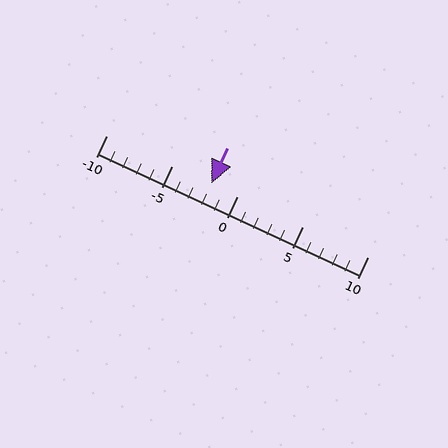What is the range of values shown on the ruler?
The ruler shows values from -10 to 10.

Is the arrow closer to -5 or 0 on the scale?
The arrow is closer to 0.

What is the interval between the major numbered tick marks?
The major tick marks are spaced 5 units apart.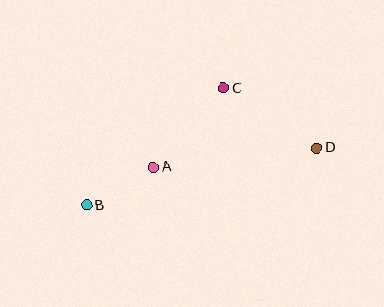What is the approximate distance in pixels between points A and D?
The distance between A and D is approximately 164 pixels.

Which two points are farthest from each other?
Points B and D are farthest from each other.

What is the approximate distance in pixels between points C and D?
The distance between C and D is approximately 111 pixels.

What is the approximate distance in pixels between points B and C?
The distance between B and C is approximately 180 pixels.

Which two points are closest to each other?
Points A and B are closest to each other.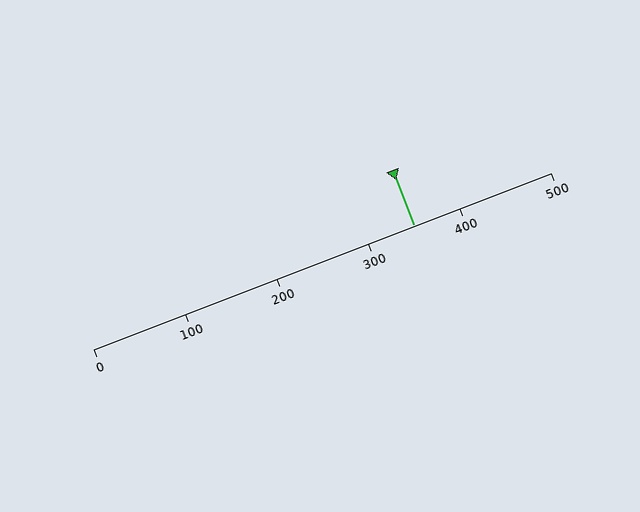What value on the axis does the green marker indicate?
The marker indicates approximately 350.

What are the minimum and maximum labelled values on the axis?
The axis runs from 0 to 500.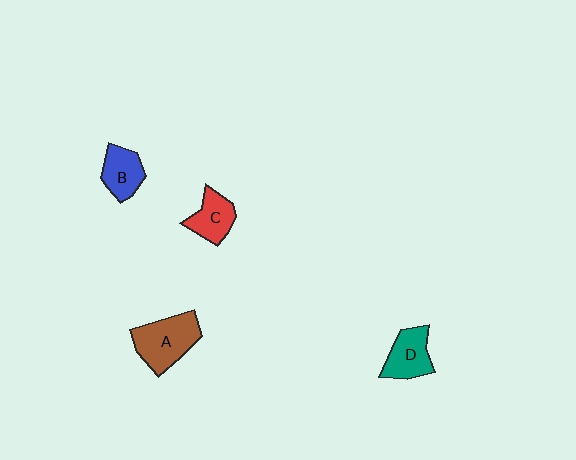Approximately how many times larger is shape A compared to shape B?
Approximately 1.6 times.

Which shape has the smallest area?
Shape C (red).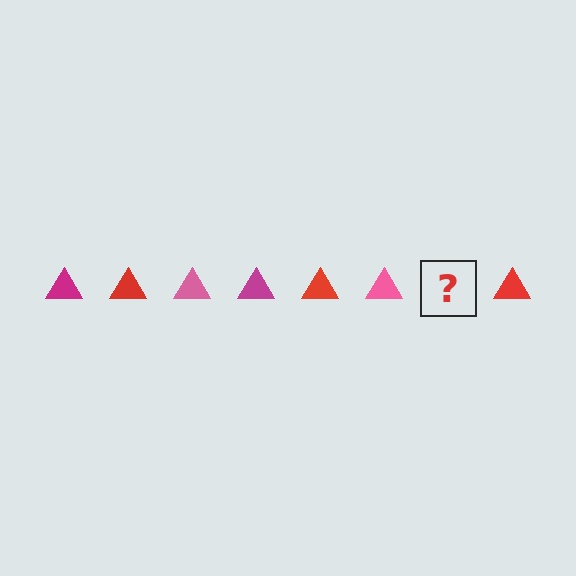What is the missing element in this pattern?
The missing element is a magenta triangle.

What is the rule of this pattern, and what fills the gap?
The rule is that the pattern cycles through magenta, red, pink triangles. The gap should be filled with a magenta triangle.